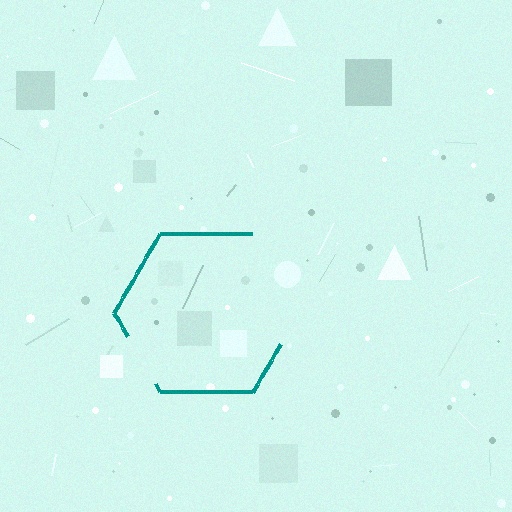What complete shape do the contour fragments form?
The contour fragments form a hexagon.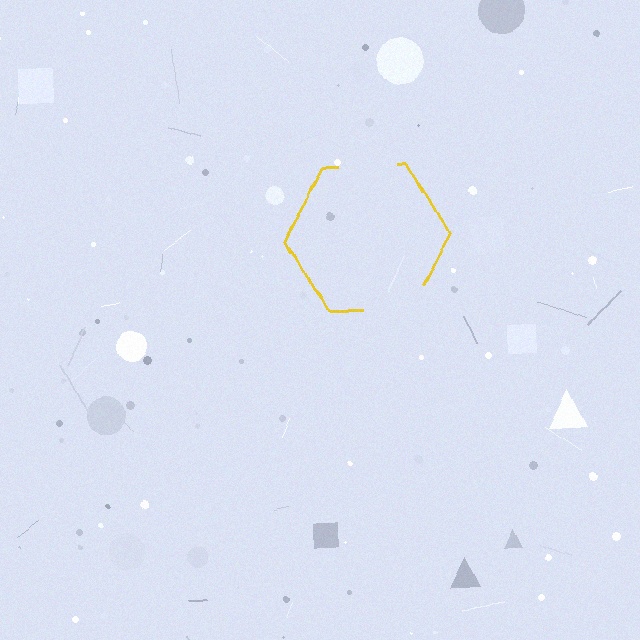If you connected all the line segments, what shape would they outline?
They would outline a hexagon.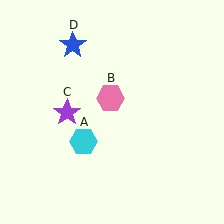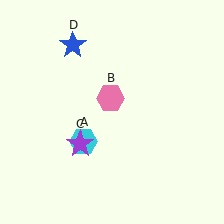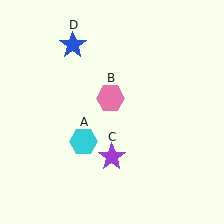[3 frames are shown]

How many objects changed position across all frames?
1 object changed position: purple star (object C).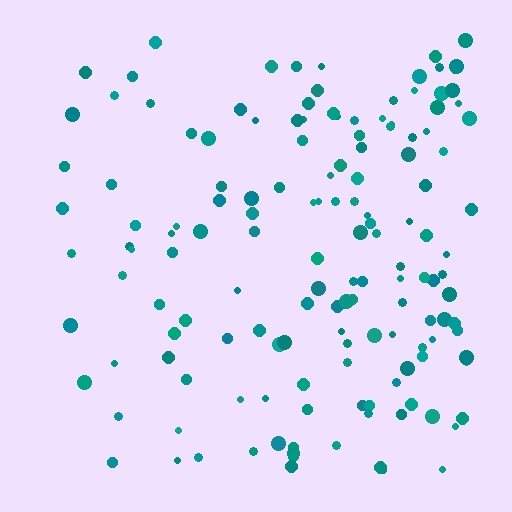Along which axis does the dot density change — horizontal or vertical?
Horizontal.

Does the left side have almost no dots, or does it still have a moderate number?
Still a moderate number, just noticeably fewer than the right.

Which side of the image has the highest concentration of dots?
The right.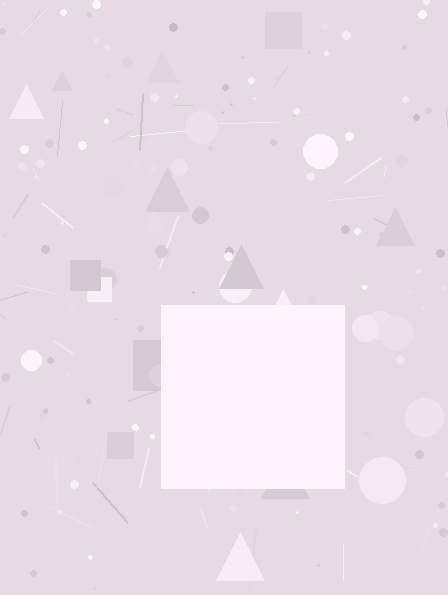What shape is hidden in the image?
A square is hidden in the image.